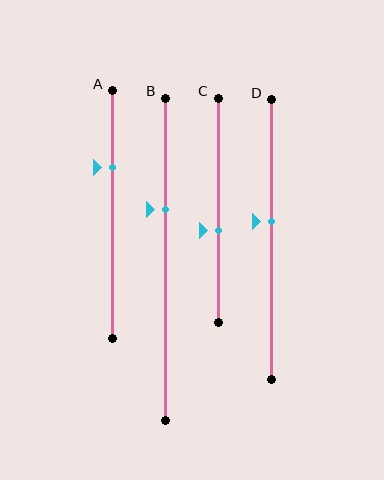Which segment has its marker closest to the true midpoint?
Segment D has its marker closest to the true midpoint.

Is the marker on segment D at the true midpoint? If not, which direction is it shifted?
No, the marker on segment D is shifted upward by about 6% of the segment length.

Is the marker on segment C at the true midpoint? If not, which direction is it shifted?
No, the marker on segment C is shifted downward by about 9% of the segment length.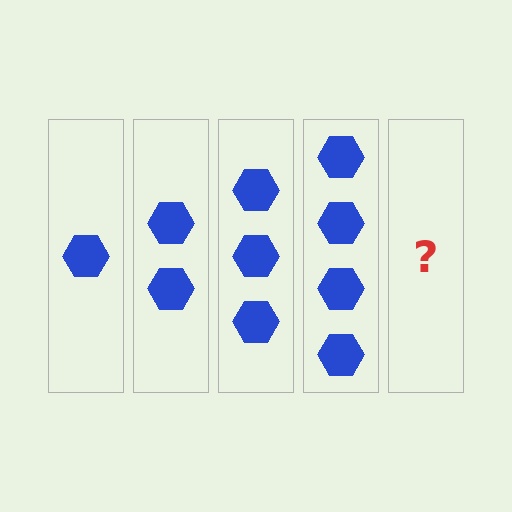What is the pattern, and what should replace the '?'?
The pattern is that each step adds one more hexagon. The '?' should be 5 hexagons.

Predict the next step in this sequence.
The next step is 5 hexagons.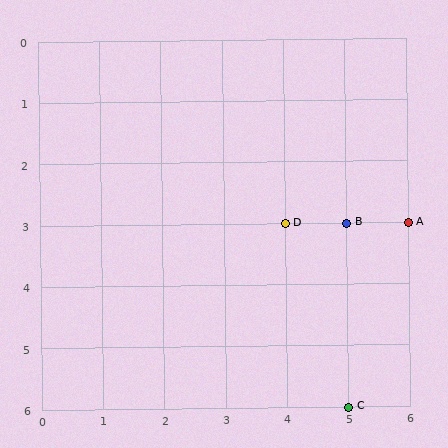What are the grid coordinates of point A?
Point A is at grid coordinates (6, 3).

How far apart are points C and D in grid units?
Points C and D are 1 column and 3 rows apart (about 3.2 grid units diagonally).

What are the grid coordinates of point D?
Point D is at grid coordinates (4, 3).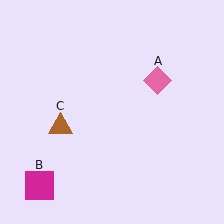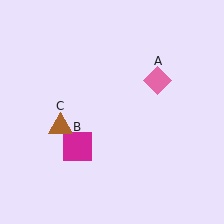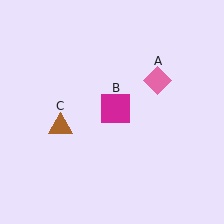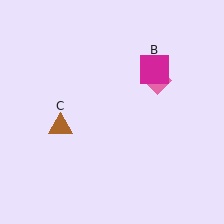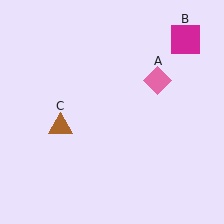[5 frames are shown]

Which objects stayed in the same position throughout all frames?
Pink diamond (object A) and brown triangle (object C) remained stationary.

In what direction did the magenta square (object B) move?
The magenta square (object B) moved up and to the right.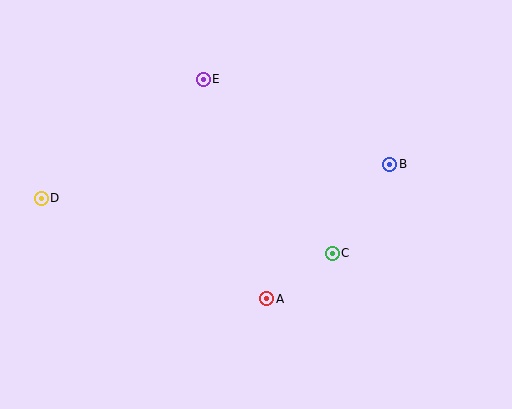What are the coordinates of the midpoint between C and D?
The midpoint between C and D is at (187, 226).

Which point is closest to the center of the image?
Point C at (332, 253) is closest to the center.